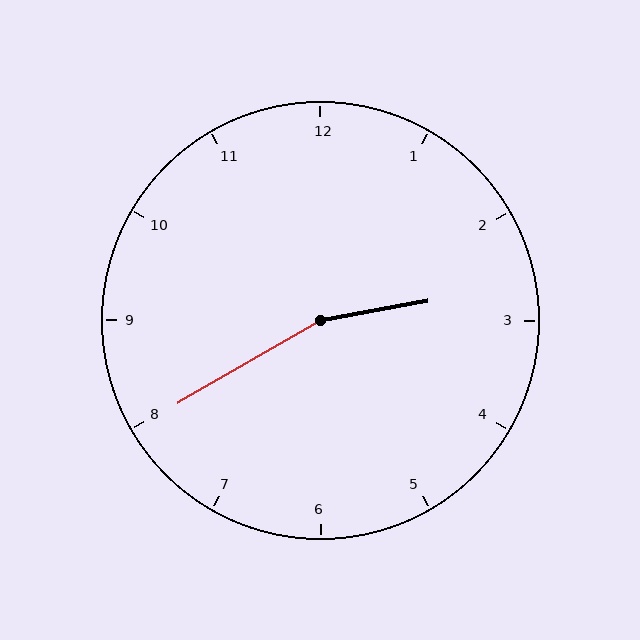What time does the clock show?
2:40.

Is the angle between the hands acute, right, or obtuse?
It is obtuse.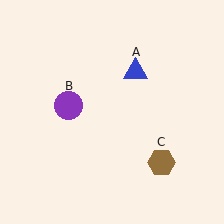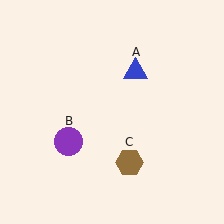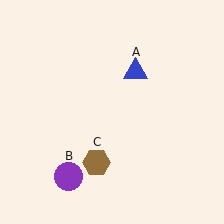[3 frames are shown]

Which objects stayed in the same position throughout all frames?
Blue triangle (object A) remained stationary.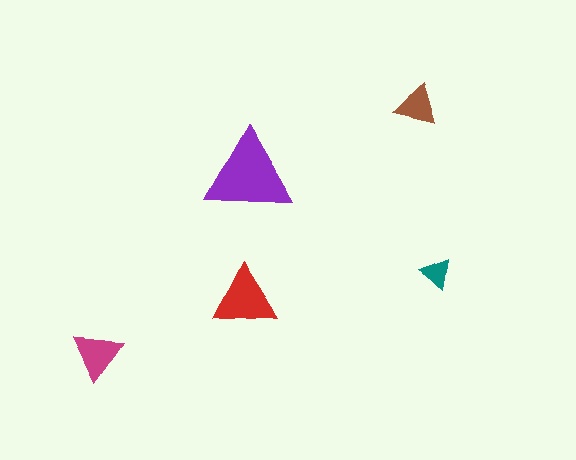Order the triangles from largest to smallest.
the purple one, the red one, the magenta one, the brown one, the teal one.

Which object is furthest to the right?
The teal triangle is rightmost.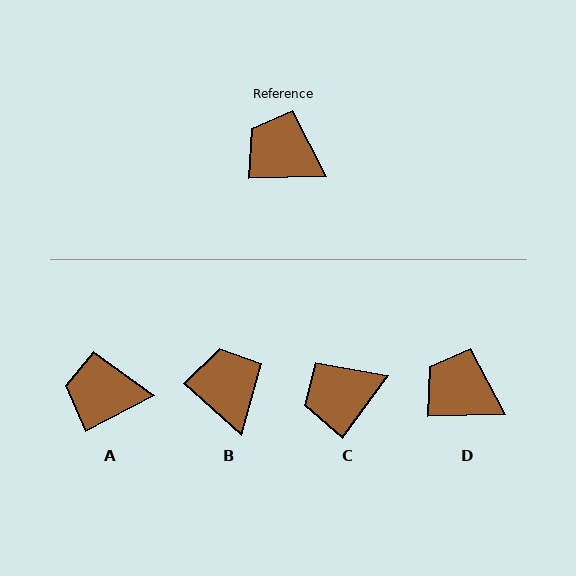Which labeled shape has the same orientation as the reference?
D.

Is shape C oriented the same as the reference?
No, it is off by about 52 degrees.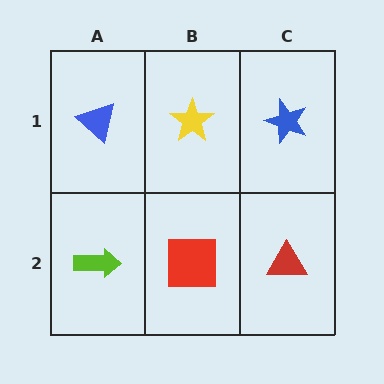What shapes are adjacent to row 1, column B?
A red square (row 2, column B), a blue triangle (row 1, column A), a blue star (row 1, column C).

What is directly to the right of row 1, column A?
A yellow star.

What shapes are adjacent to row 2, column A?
A blue triangle (row 1, column A), a red square (row 2, column B).